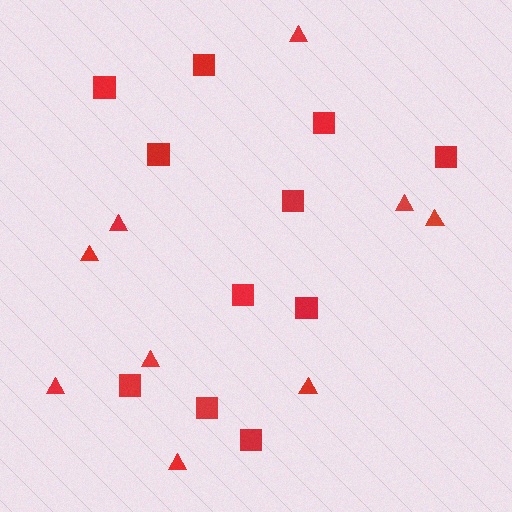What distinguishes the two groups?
There are 2 groups: one group of squares (11) and one group of triangles (9).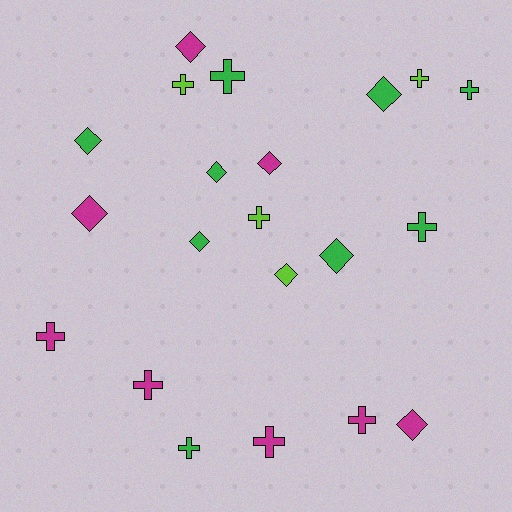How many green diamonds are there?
There are 5 green diamonds.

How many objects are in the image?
There are 21 objects.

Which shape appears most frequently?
Cross, with 11 objects.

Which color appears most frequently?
Green, with 9 objects.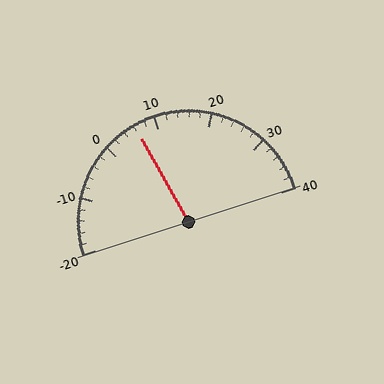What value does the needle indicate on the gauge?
The needle indicates approximately 6.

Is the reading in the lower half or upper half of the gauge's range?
The reading is in the lower half of the range (-20 to 40).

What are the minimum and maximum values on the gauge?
The gauge ranges from -20 to 40.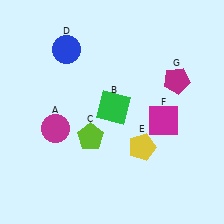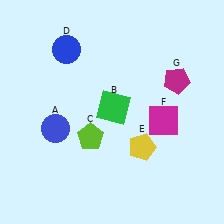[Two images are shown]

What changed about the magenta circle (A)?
In Image 1, A is magenta. In Image 2, it changed to blue.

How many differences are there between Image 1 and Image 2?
There is 1 difference between the two images.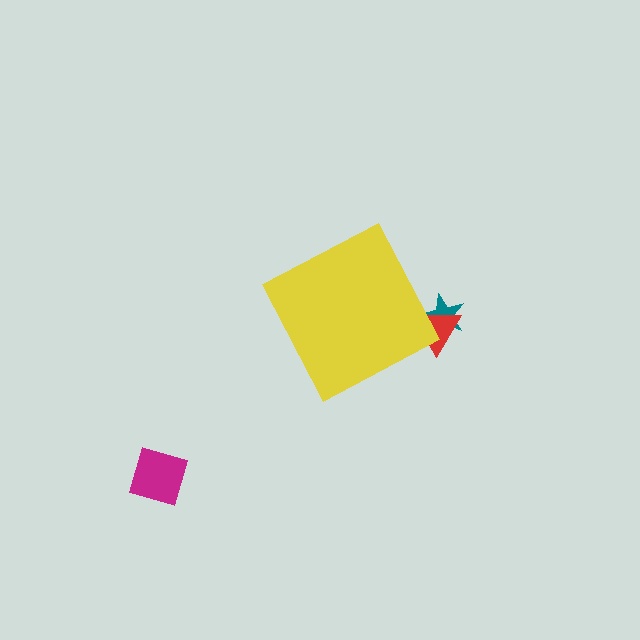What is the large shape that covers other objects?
A yellow diamond.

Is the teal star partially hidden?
Yes, the teal star is partially hidden behind the yellow diamond.